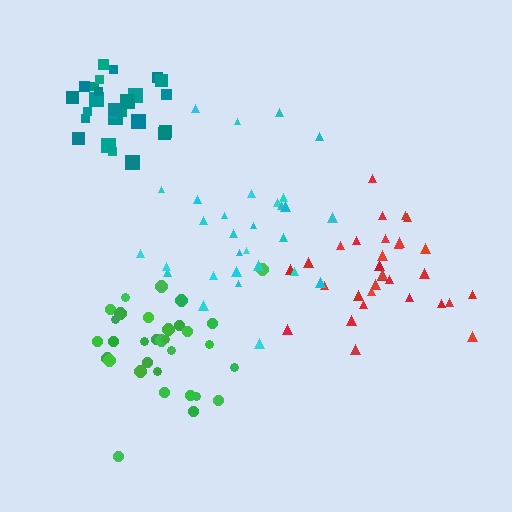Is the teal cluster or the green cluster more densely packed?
Teal.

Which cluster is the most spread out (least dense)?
Cyan.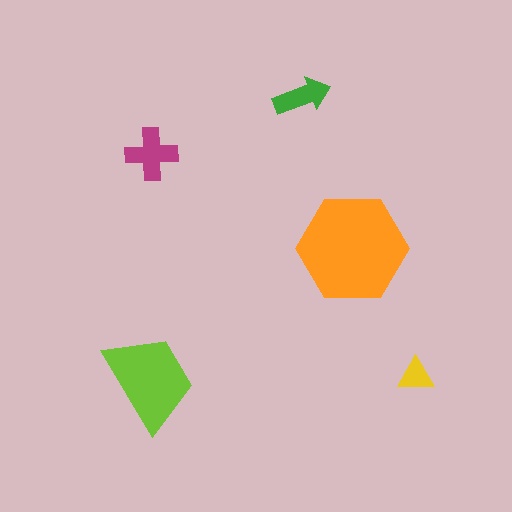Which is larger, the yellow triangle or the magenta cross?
The magenta cross.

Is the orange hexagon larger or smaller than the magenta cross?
Larger.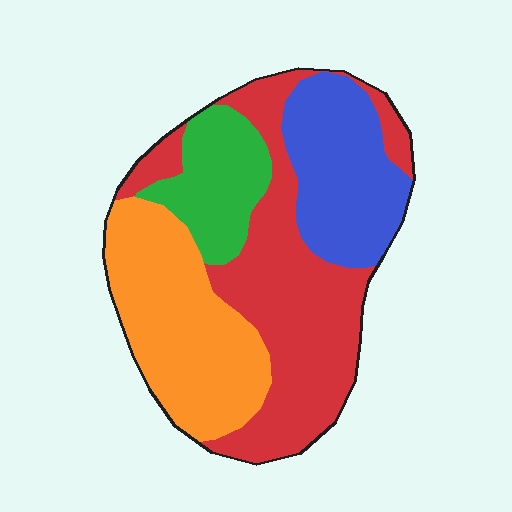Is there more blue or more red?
Red.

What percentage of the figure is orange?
Orange covers 28% of the figure.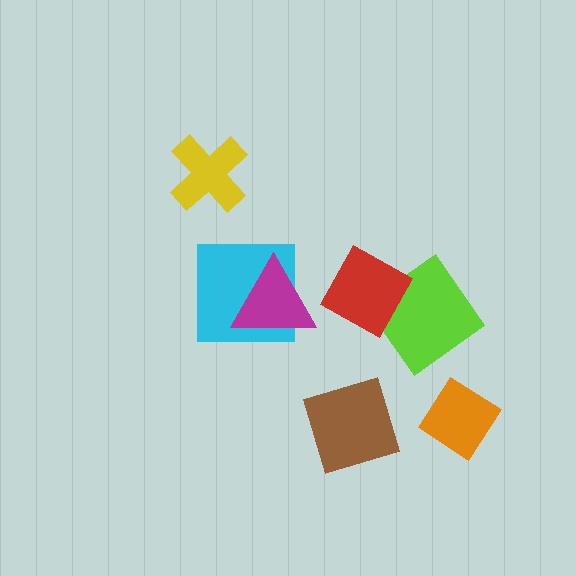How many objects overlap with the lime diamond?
1 object overlaps with the lime diamond.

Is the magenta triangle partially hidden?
No, no other shape covers it.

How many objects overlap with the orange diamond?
0 objects overlap with the orange diamond.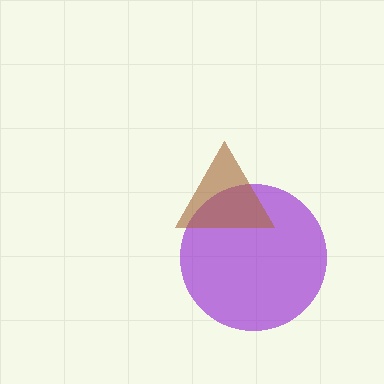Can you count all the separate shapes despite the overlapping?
Yes, there are 2 separate shapes.